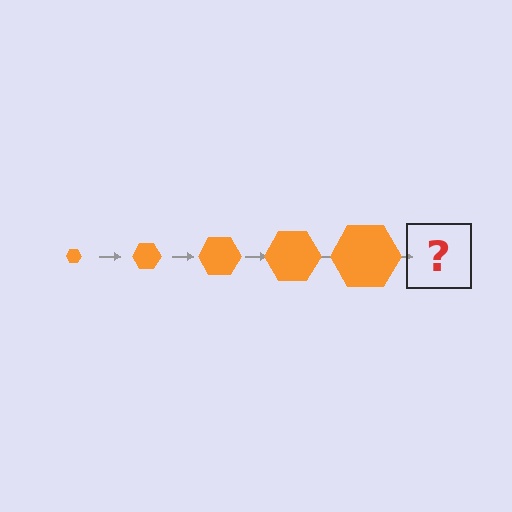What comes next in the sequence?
The next element should be an orange hexagon, larger than the previous one.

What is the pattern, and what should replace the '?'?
The pattern is that the hexagon gets progressively larger each step. The '?' should be an orange hexagon, larger than the previous one.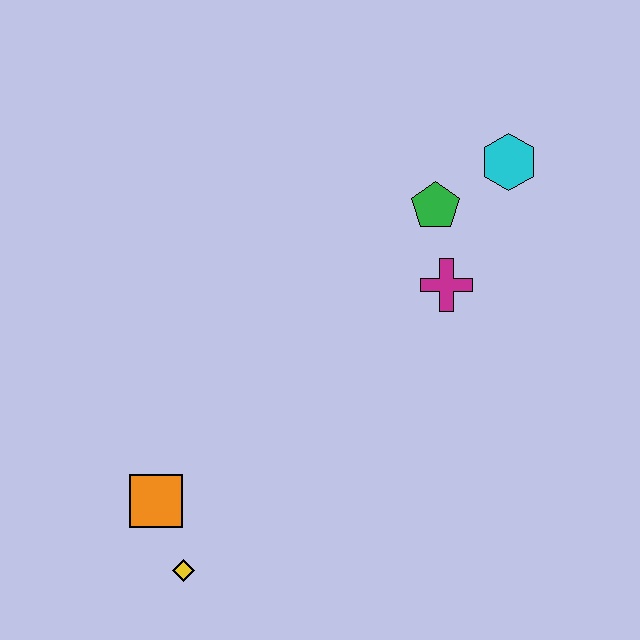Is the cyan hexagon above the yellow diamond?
Yes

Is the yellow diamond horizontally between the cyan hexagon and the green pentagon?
No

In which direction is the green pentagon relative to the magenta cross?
The green pentagon is above the magenta cross.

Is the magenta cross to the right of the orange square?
Yes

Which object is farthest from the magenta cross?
The yellow diamond is farthest from the magenta cross.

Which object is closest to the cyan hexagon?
The green pentagon is closest to the cyan hexagon.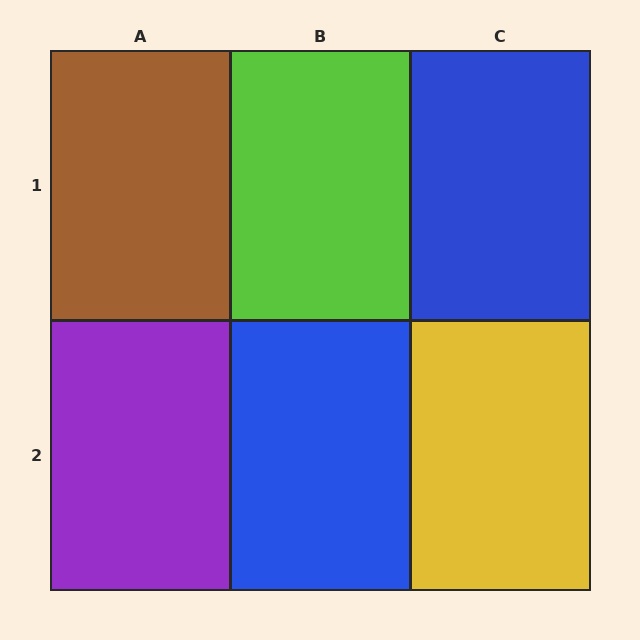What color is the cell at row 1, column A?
Brown.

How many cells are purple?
1 cell is purple.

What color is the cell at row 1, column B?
Lime.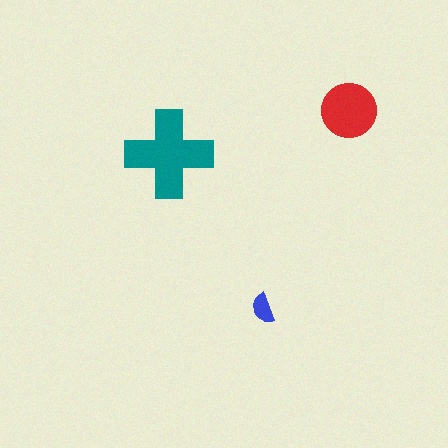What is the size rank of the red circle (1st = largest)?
2nd.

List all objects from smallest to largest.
The blue semicircle, the red circle, the teal cross.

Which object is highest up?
The red circle is topmost.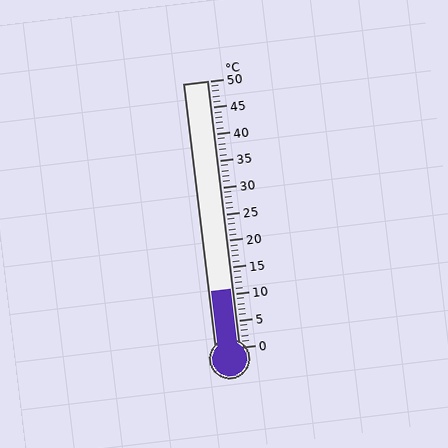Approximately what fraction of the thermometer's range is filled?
The thermometer is filled to approximately 20% of its range.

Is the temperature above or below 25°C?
The temperature is below 25°C.